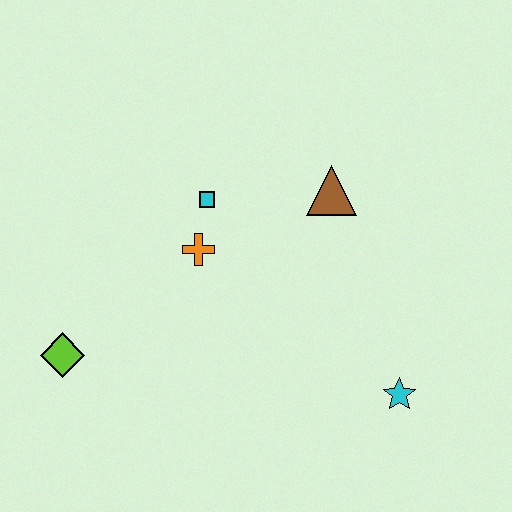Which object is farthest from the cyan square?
The cyan star is farthest from the cyan square.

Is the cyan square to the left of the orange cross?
No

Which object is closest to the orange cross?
The cyan square is closest to the orange cross.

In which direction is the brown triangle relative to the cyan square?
The brown triangle is to the right of the cyan square.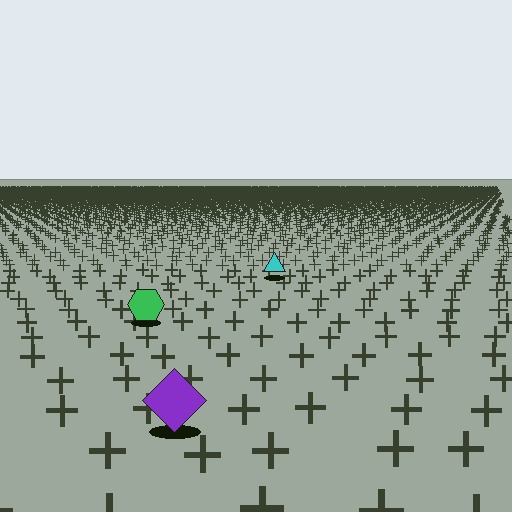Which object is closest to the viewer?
The purple diamond is closest. The texture marks near it are larger and more spread out.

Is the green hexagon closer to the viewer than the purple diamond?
No. The purple diamond is closer — you can tell from the texture gradient: the ground texture is coarser near it.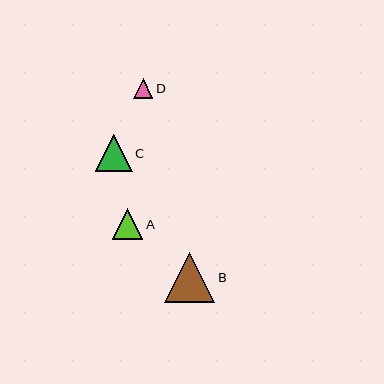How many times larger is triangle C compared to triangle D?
Triangle C is approximately 1.9 times the size of triangle D.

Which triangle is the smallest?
Triangle D is the smallest with a size of approximately 19 pixels.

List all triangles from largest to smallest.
From largest to smallest: B, C, A, D.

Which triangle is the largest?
Triangle B is the largest with a size of approximately 50 pixels.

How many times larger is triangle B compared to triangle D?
Triangle B is approximately 2.6 times the size of triangle D.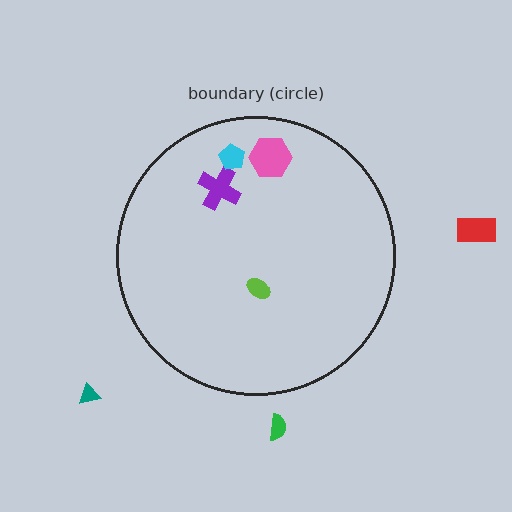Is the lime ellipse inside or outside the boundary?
Inside.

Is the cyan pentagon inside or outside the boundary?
Inside.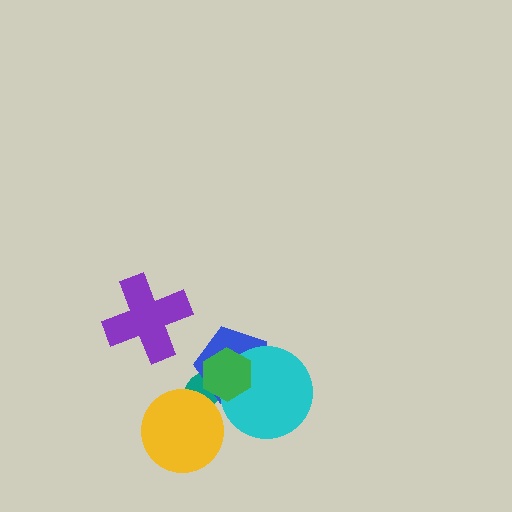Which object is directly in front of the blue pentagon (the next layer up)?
The cyan circle is directly in front of the blue pentagon.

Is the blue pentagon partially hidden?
Yes, it is partially covered by another shape.